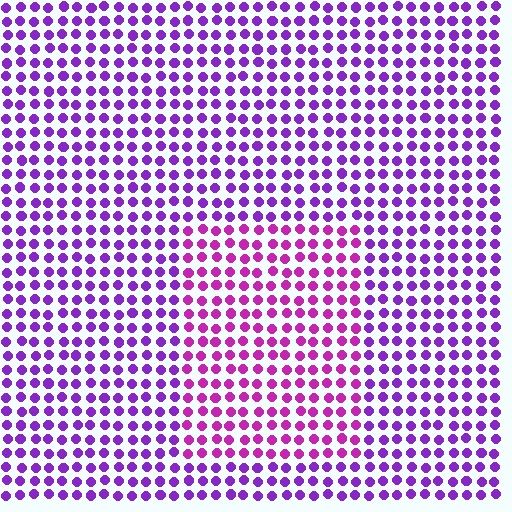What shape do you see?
I see a rectangle.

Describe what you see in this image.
The image is filled with small purple elements in a uniform arrangement. A rectangle-shaped region is visible where the elements are tinted to a slightly different hue, forming a subtle color boundary.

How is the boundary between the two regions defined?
The boundary is defined purely by a slight shift in hue (about 31 degrees). Spacing, size, and orientation are identical on both sides.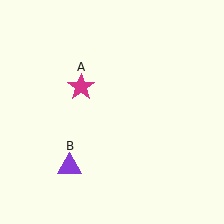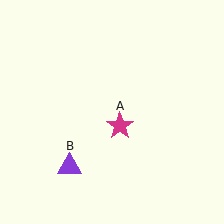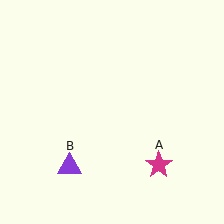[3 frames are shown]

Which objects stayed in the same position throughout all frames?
Purple triangle (object B) remained stationary.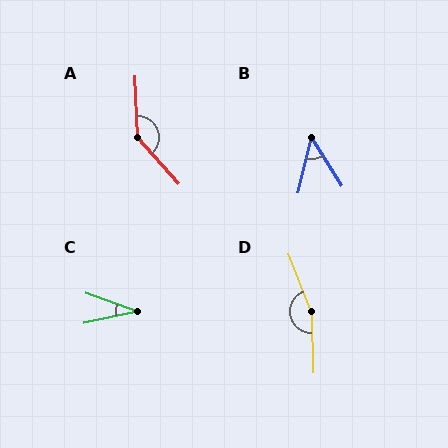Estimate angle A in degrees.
Approximately 141 degrees.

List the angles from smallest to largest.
C (32°), B (46°), A (141°), D (160°).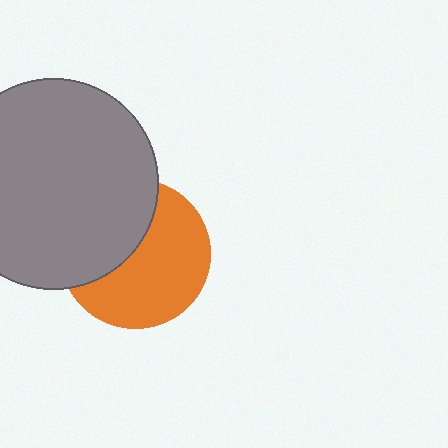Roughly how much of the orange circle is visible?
About half of it is visible (roughly 59%).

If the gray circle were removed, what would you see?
You would see the complete orange circle.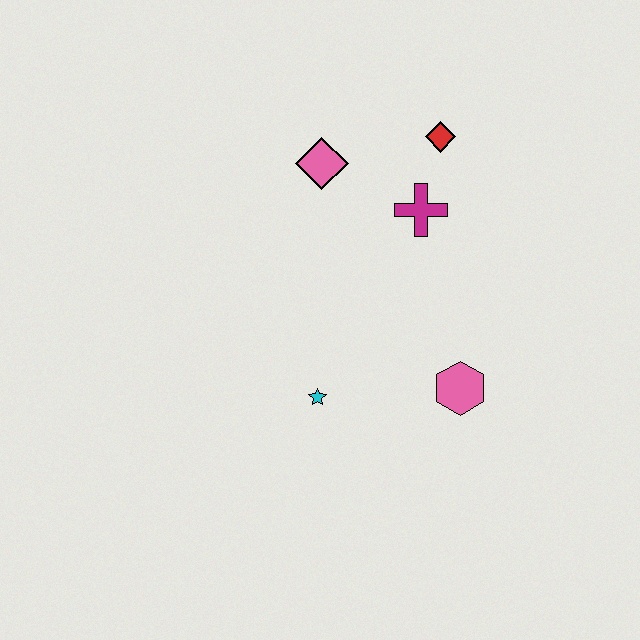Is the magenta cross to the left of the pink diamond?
No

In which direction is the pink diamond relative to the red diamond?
The pink diamond is to the left of the red diamond.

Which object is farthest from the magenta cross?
The cyan star is farthest from the magenta cross.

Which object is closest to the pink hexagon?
The cyan star is closest to the pink hexagon.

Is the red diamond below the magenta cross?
No